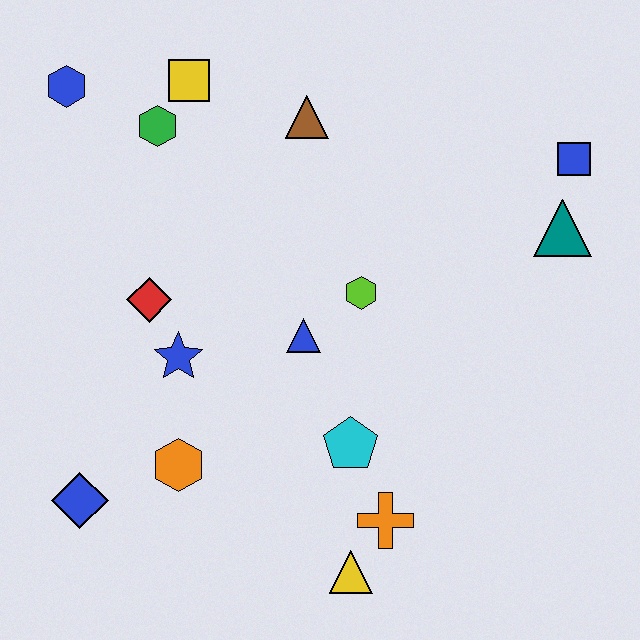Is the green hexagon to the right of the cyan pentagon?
No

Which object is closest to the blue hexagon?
The green hexagon is closest to the blue hexagon.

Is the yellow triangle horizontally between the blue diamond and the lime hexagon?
Yes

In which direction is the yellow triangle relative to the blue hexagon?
The yellow triangle is below the blue hexagon.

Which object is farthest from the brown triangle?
The yellow triangle is farthest from the brown triangle.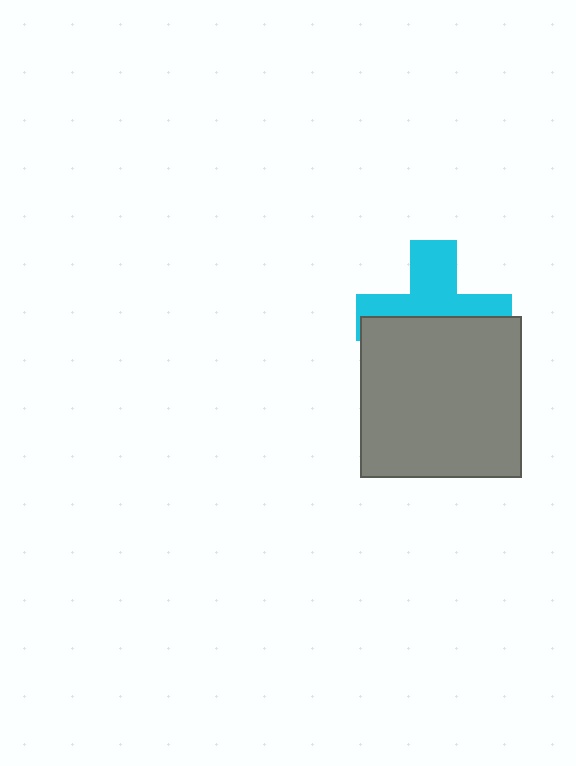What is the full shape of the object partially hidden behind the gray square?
The partially hidden object is a cyan cross.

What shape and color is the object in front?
The object in front is a gray square.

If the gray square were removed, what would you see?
You would see the complete cyan cross.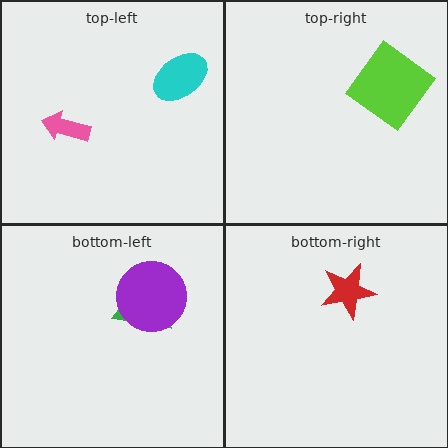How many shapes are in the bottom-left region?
2.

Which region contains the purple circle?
The bottom-left region.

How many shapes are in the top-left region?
2.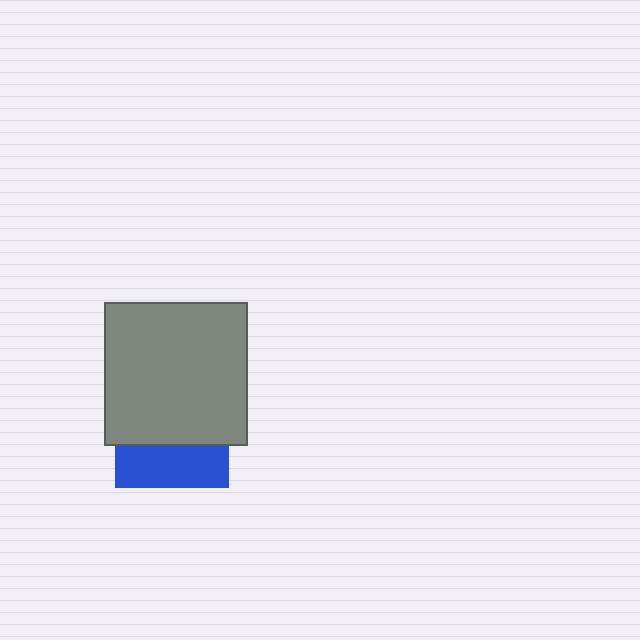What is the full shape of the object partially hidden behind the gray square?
The partially hidden object is a blue square.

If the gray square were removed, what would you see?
You would see the complete blue square.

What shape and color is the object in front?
The object in front is a gray square.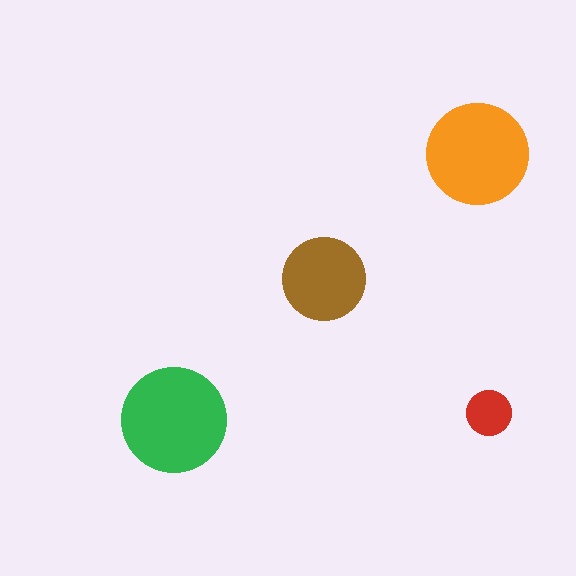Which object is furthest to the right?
The red circle is rightmost.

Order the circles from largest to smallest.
the green one, the orange one, the brown one, the red one.